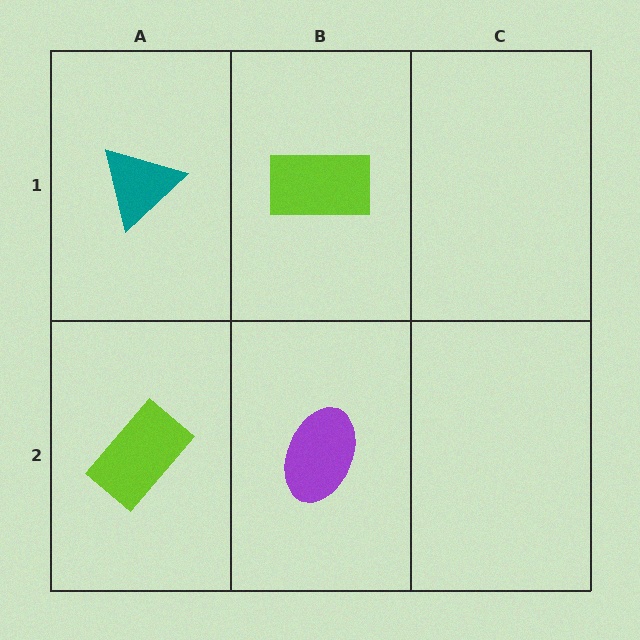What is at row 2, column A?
A lime rectangle.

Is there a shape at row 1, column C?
No, that cell is empty.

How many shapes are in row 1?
2 shapes.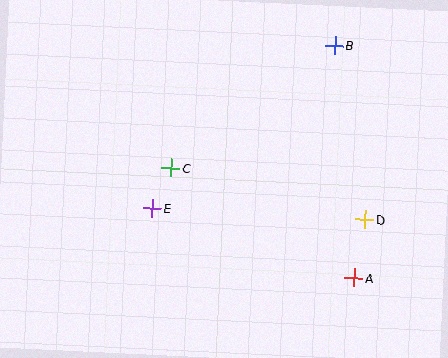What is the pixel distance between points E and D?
The distance between E and D is 213 pixels.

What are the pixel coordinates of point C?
Point C is at (171, 168).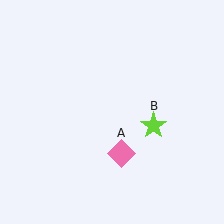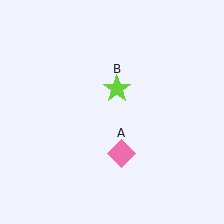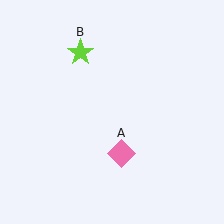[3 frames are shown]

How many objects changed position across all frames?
1 object changed position: lime star (object B).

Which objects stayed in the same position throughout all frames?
Pink diamond (object A) remained stationary.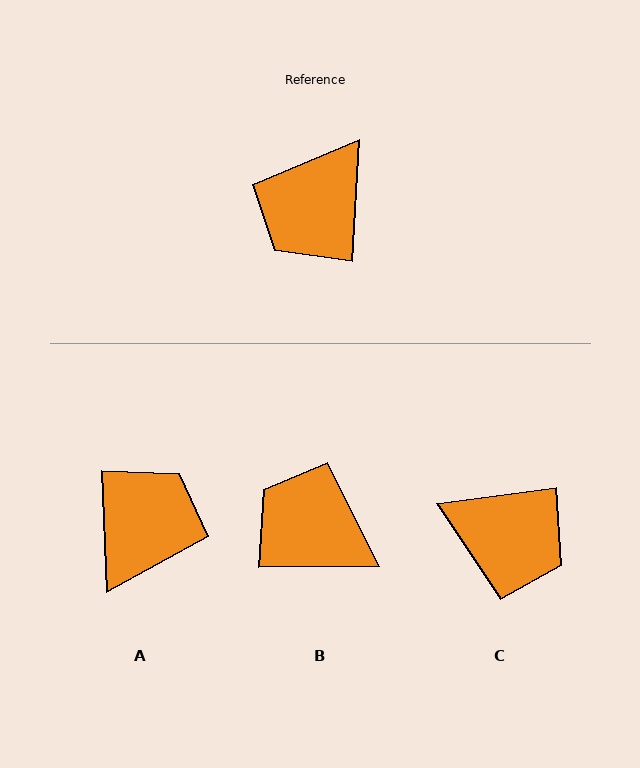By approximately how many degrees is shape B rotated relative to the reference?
Approximately 86 degrees clockwise.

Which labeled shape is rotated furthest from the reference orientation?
A, about 174 degrees away.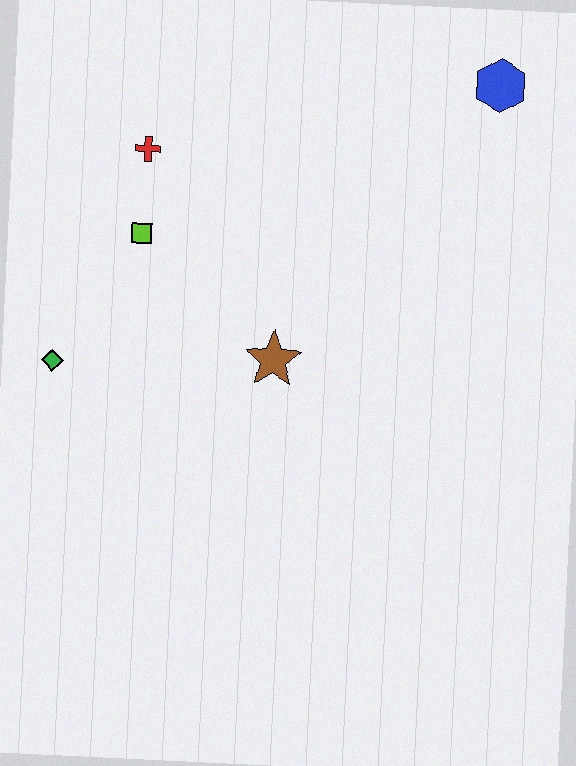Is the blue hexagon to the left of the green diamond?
No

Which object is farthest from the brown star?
The blue hexagon is farthest from the brown star.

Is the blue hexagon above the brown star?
Yes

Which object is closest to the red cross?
The lime square is closest to the red cross.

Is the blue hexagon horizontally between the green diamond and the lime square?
No